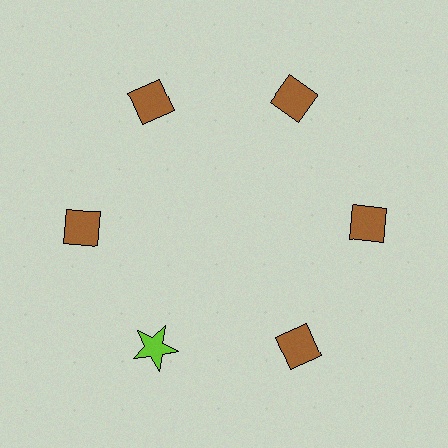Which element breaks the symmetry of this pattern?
The lime star at roughly the 7 o'clock position breaks the symmetry. All other shapes are brown diamonds.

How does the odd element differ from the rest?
It differs in both color (lime instead of brown) and shape (star instead of diamond).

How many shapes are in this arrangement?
There are 6 shapes arranged in a ring pattern.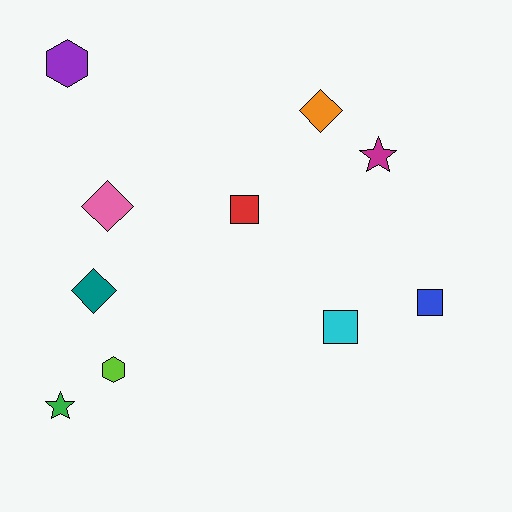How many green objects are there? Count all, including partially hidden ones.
There is 1 green object.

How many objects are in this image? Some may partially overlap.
There are 10 objects.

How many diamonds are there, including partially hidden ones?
There are 3 diamonds.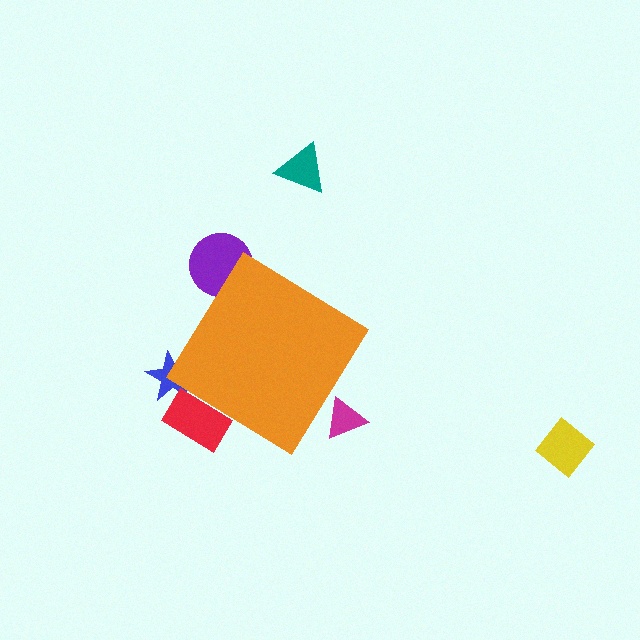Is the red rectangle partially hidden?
Yes, the red rectangle is partially hidden behind the orange diamond.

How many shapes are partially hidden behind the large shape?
4 shapes are partially hidden.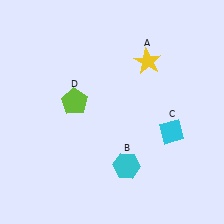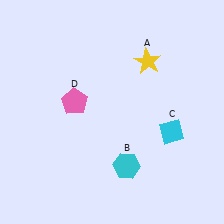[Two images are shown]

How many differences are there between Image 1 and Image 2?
There is 1 difference between the two images.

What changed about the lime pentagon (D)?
In Image 1, D is lime. In Image 2, it changed to pink.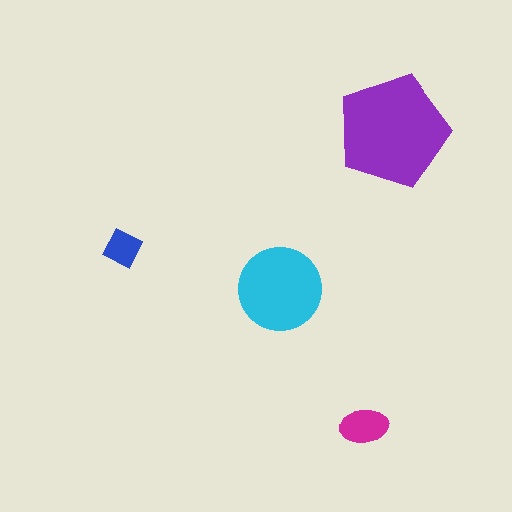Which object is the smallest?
The blue diamond.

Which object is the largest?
The purple pentagon.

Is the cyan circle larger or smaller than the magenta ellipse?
Larger.